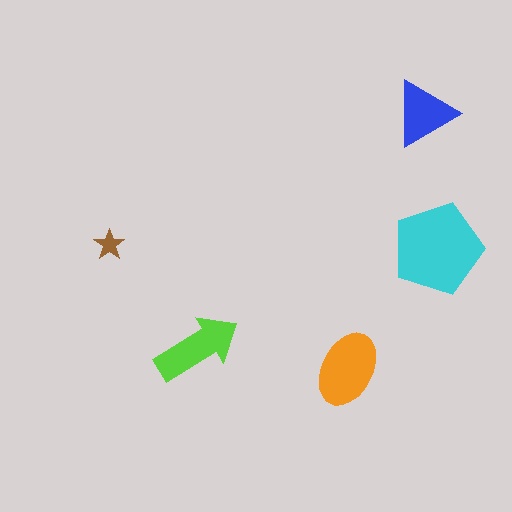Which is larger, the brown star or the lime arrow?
The lime arrow.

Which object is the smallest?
The brown star.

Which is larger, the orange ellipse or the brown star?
The orange ellipse.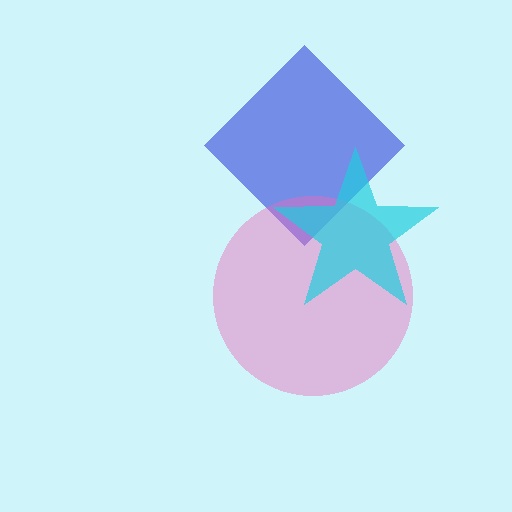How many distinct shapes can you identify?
There are 3 distinct shapes: a blue diamond, a pink circle, a cyan star.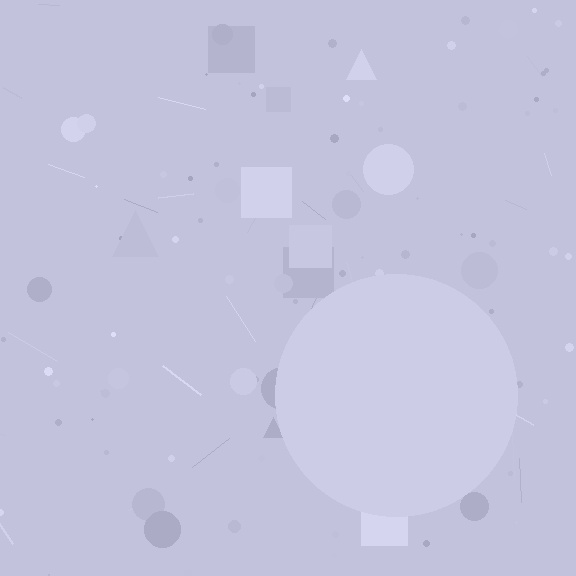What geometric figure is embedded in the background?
A circle is embedded in the background.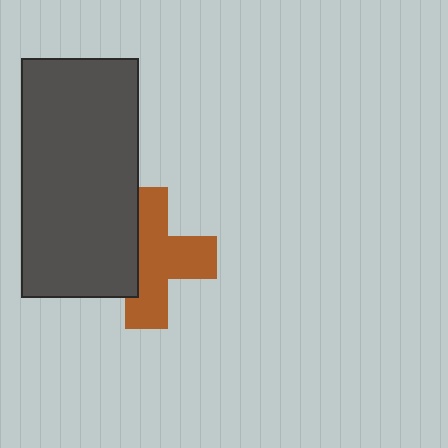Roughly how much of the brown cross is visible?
About half of it is visible (roughly 64%).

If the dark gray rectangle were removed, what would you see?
You would see the complete brown cross.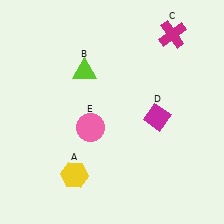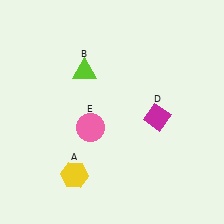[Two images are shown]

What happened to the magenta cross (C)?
The magenta cross (C) was removed in Image 2. It was in the top-right area of Image 1.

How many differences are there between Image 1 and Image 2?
There is 1 difference between the two images.